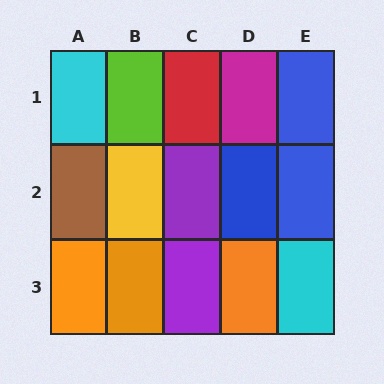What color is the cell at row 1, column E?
Blue.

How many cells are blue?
3 cells are blue.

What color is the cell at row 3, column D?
Orange.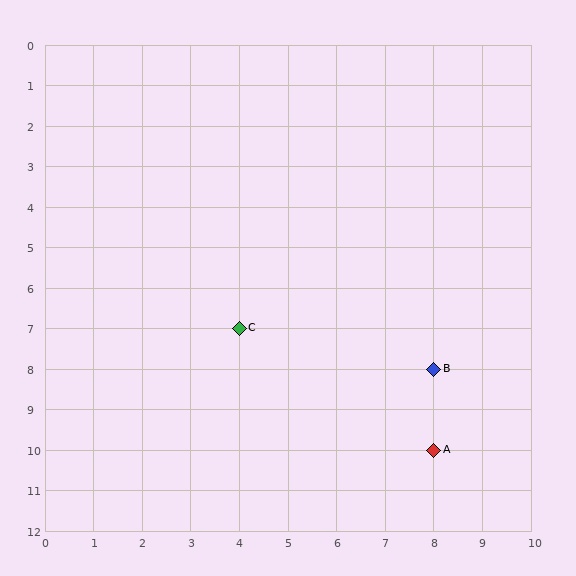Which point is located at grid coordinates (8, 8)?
Point B is at (8, 8).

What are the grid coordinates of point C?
Point C is at grid coordinates (4, 7).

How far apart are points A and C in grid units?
Points A and C are 4 columns and 3 rows apart (about 5.0 grid units diagonally).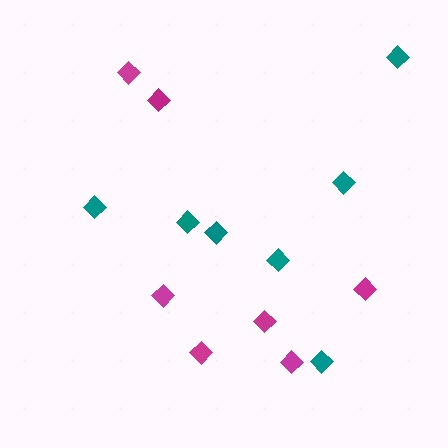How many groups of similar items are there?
There are 2 groups: one group of teal diamonds (7) and one group of magenta diamonds (7).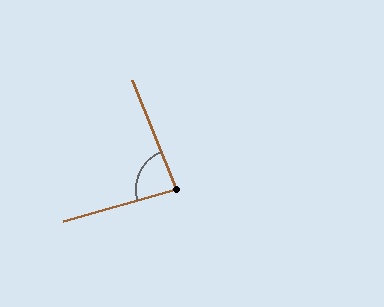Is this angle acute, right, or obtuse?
It is acute.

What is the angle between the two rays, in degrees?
Approximately 84 degrees.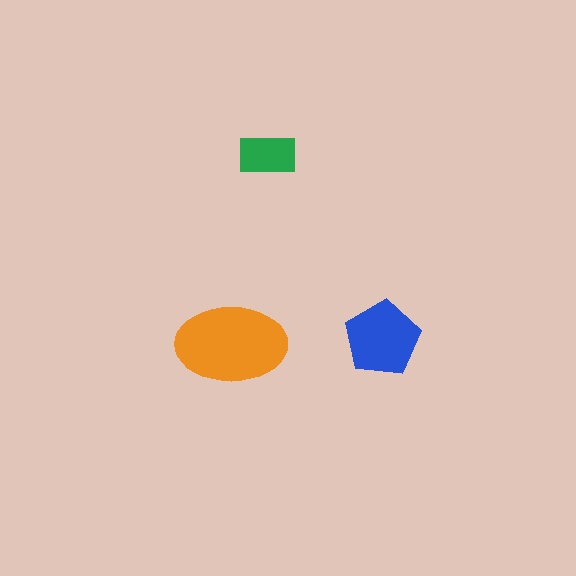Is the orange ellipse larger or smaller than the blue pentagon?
Larger.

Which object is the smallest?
The green rectangle.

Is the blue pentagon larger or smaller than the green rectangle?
Larger.